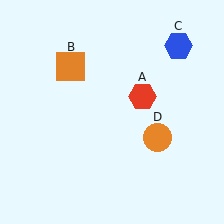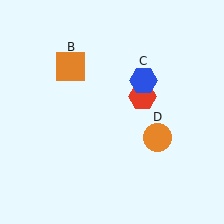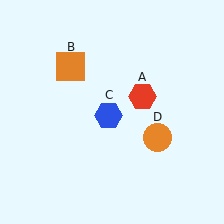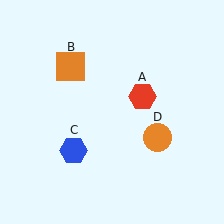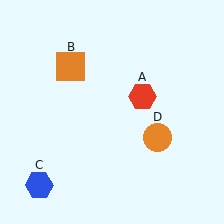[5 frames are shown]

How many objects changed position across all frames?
1 object changed position: blue hexagon (object C).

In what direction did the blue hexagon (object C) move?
The blue hexagon (object C) moved down and to the left.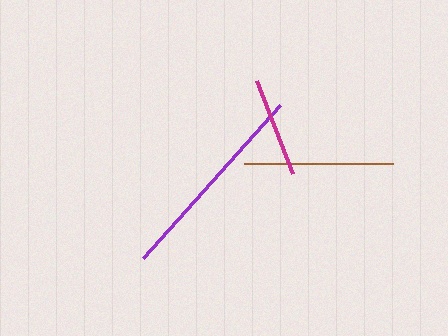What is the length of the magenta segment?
The magenta segment is approximately 100 pixels long.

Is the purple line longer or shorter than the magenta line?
The purple line is longer than the magenta line.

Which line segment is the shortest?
The magenta line is the shortest at approximately 100 pixels.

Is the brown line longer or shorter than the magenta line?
The brown line is longer than the magenta line.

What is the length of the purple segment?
The purple segment is approximately 205 pixels long.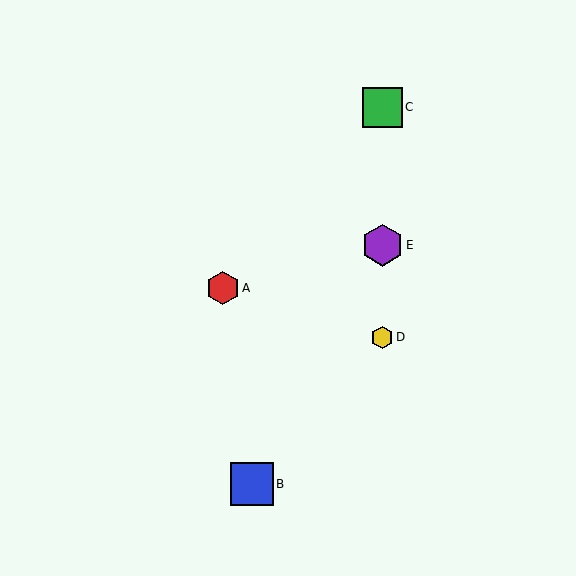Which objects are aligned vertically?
Objects C, D, E are aligned vertically.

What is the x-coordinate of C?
Object C is at x≈382.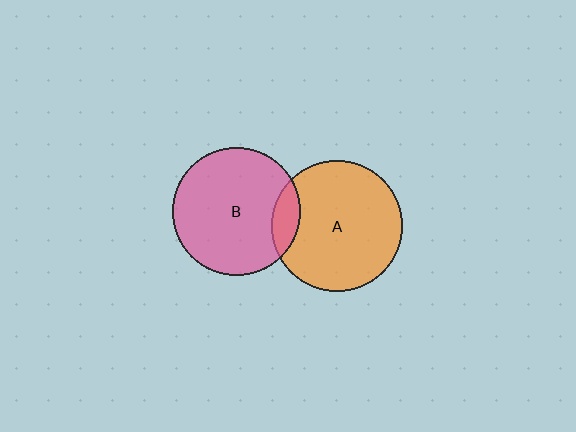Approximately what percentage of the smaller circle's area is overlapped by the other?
Approximately 10%.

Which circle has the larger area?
Circle A (orange).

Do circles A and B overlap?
Yes.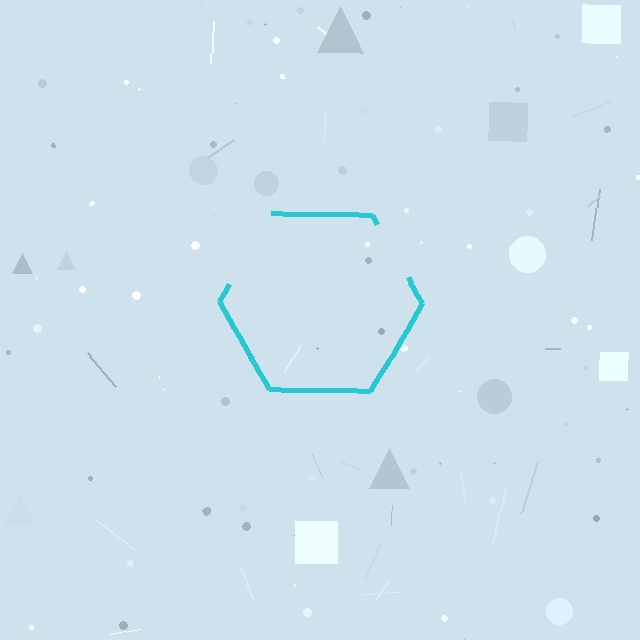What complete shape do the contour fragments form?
The contour fragments form a hexagon.